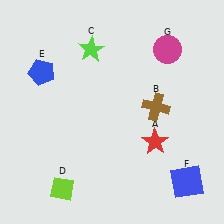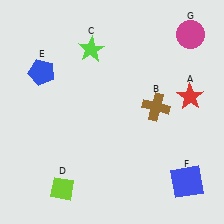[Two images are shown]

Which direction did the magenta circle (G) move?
The magenta circle (G) moved right.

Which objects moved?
The objects that moved are: the red star (A), the magenta circle (G).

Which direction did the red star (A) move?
The red star (A) moved up.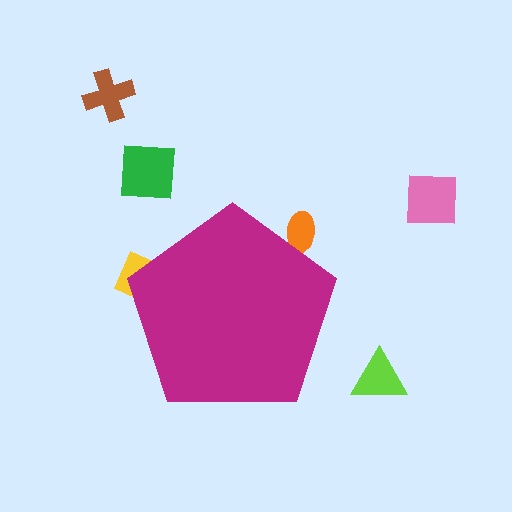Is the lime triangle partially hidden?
No, the lime triangle is fully visible.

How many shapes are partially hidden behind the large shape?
2 shapes are partially hidden.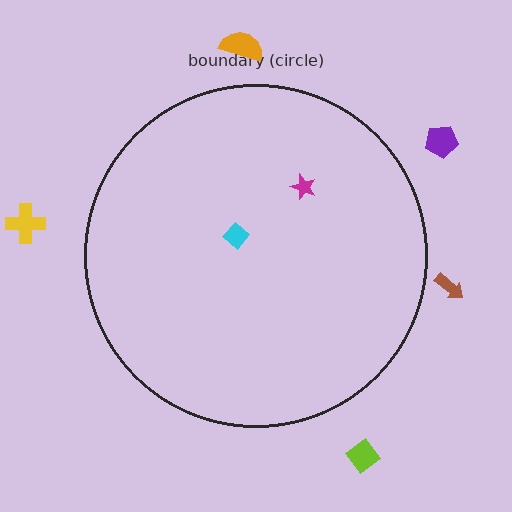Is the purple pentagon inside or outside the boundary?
Outside.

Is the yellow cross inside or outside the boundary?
Outside.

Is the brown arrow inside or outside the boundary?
Outside.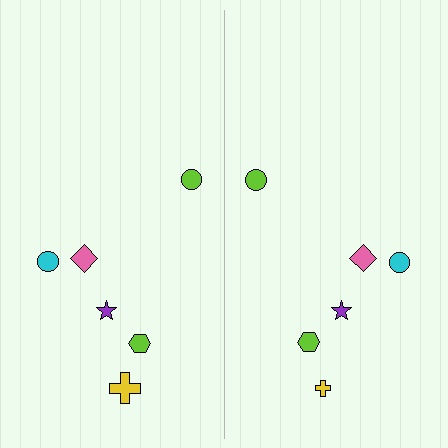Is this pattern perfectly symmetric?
No, the pattern is not perfectly symmetric. The yellow cross on the right side has a different size than its mirror counterpart.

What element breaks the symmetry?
The yellow cross on the right side has a different size than its mirror counterpart.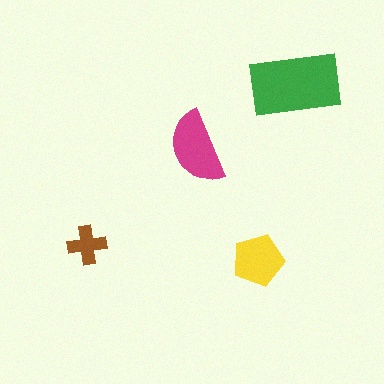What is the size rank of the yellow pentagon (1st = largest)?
3rd.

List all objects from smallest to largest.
The brown cross, the yellow pentagon, the magenta semicircle, the green rectangle.